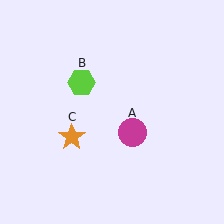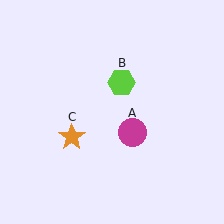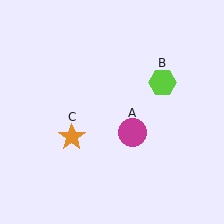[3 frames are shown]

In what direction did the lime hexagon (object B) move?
The lime hexagon (object B) moved right.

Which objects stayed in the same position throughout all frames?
Magenta circle (object A) and orange star (object C) remained stationary.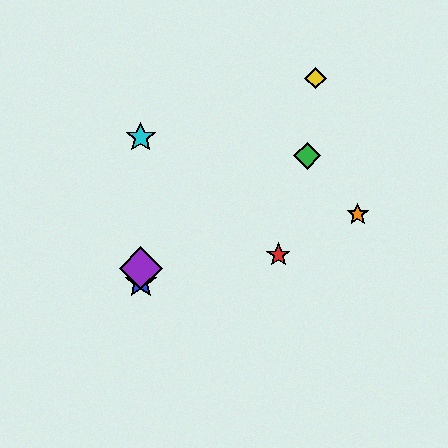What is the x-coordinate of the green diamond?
The green diamond is at x≈307.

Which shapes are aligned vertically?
The blue star, the purple diamond, the cyan star are aligned vertically.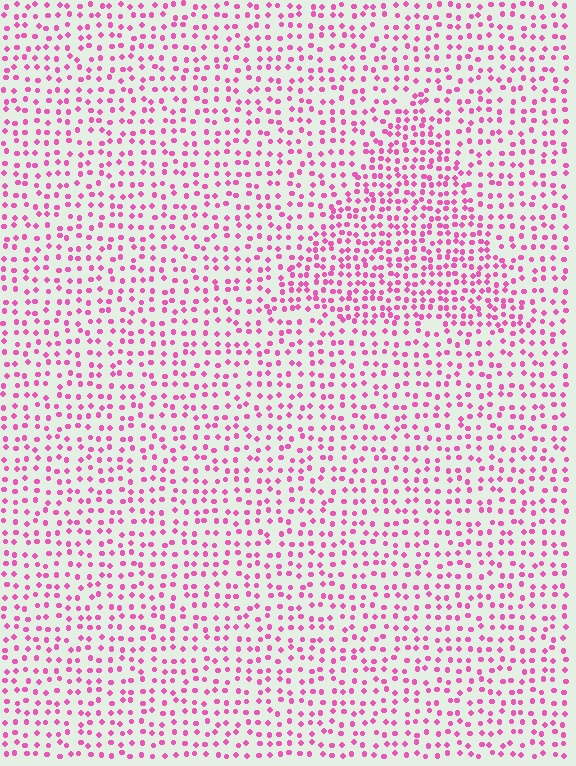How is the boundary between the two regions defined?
The boundary is defined by a change in element density (approximately 1.7x ratio). All elements are the same color, size, and shape.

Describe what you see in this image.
The image contains small pink elements arranged at two different densities. A triangle-shaped region is visible where the elements are more densely packed than the surrounding area.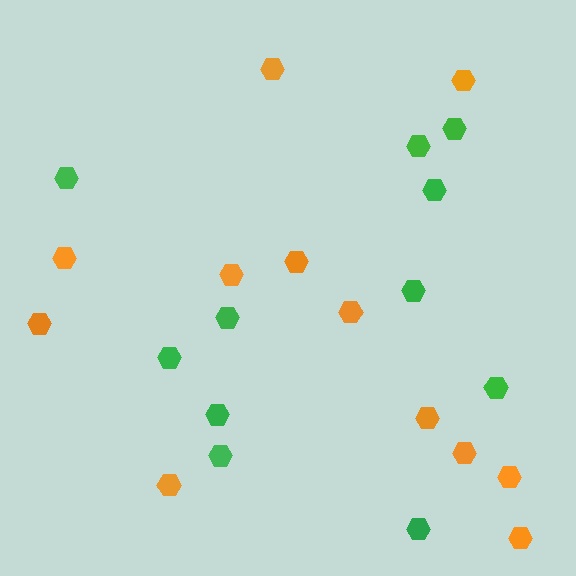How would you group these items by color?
There are 2 groups: one group of orange hexagons (12) and one group of green hexagons (11).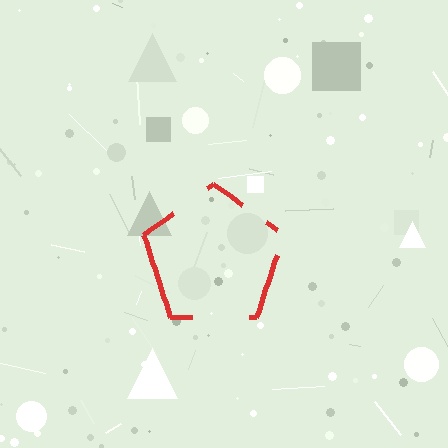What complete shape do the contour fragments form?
The contour fragments form a pentagon.